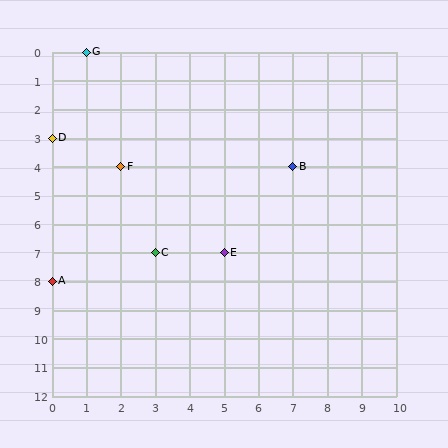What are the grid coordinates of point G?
Point G is at grid coordinates (1, 0).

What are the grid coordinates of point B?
Point B is at grid coordinates (7, 4).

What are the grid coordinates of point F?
Point F is at grid coordinates (2, 4).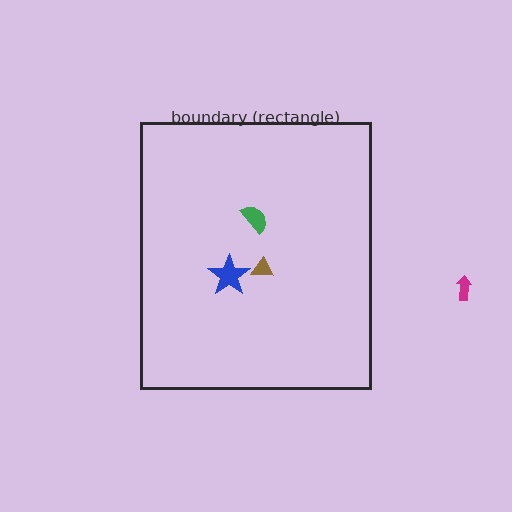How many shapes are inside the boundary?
3 inside, 1 outside.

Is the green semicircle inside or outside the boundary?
Inside.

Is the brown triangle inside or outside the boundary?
Inside.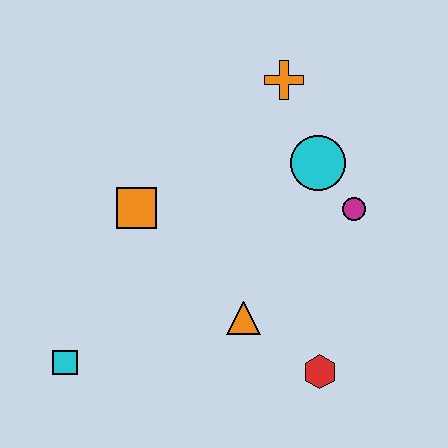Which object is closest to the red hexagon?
The orange triangle is closest to the red hexagon.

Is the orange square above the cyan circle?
No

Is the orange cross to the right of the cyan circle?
No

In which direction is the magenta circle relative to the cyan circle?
The magenta circle is below the cyan circle.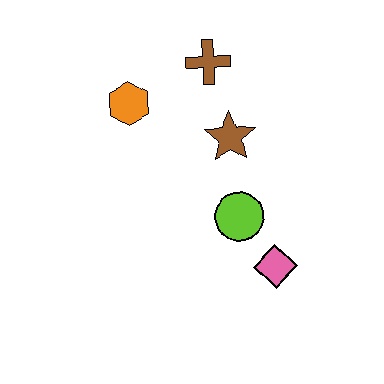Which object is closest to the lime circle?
The pink diamond is closest to the lime circle.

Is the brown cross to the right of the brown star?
No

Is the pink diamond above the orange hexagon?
No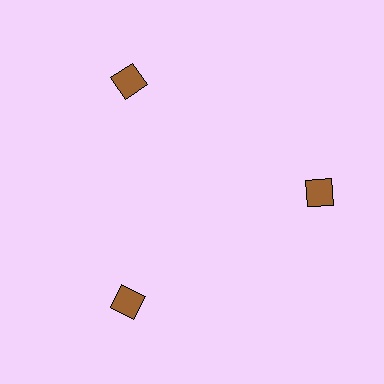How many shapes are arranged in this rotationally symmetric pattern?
There are 3 shapes, arranged in 3 groups of 1.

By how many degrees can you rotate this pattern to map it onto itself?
The pattern maps onto itself every 120 degrees of rotation.